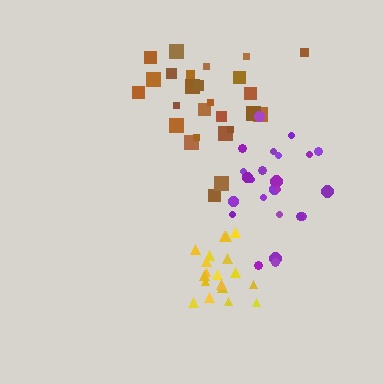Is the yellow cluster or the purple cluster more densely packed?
Yellow.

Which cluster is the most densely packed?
Yellow.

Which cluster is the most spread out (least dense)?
Purple.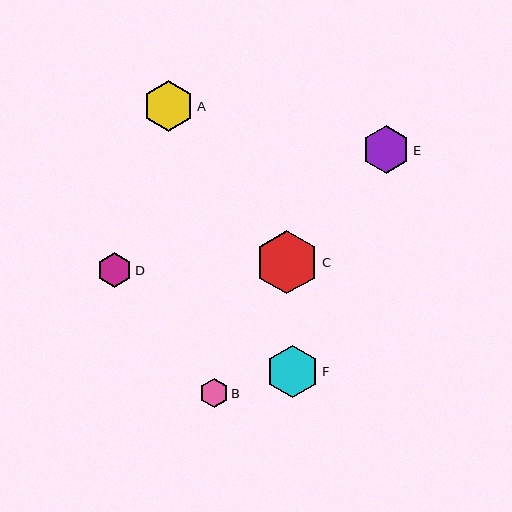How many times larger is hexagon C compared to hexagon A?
Hexagon C is approximately 1.3 times the size of hexagon A.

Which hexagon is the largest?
Hexagon C is the largest with a size of approximately 64 pixels.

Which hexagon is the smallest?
Hexagon B is the smallest with a size of approximately 29 pixels.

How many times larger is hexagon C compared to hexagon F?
Hexagon C is approximately 1.2 times the size of hexagon F.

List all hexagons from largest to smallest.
From largest to smallest: C, F, A, E, D, B.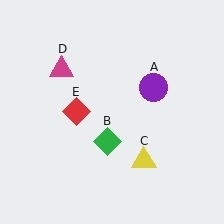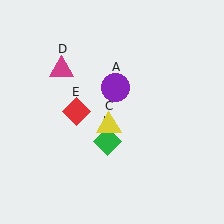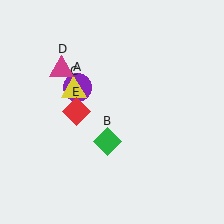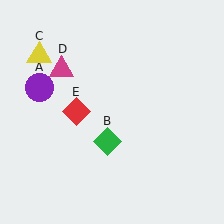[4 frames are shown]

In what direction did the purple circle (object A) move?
The purple circle (object A) moved left.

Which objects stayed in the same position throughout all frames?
Green diamond (object B) and magenta triangle (object D) and red diamond (object E) remained stationary.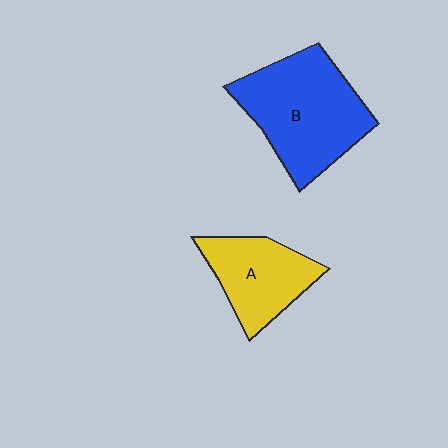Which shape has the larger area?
Shape B (blue).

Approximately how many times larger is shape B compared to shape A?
Approximately 1.6 times.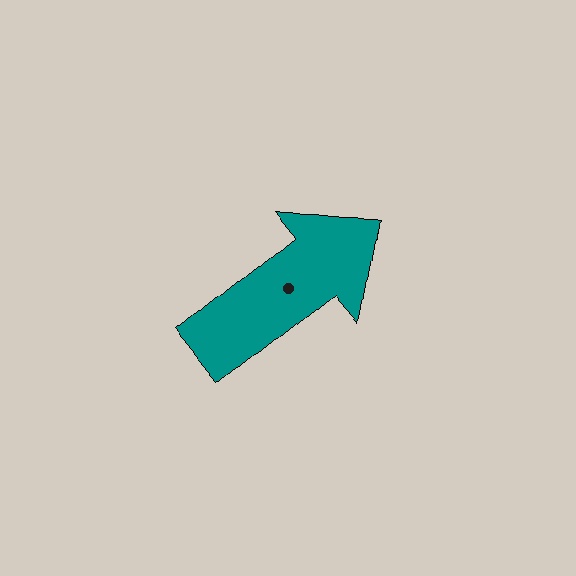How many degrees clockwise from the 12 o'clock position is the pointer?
Approximately 51 degrees.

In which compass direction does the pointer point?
Northeast.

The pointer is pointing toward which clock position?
Roughly 2 o'clock.